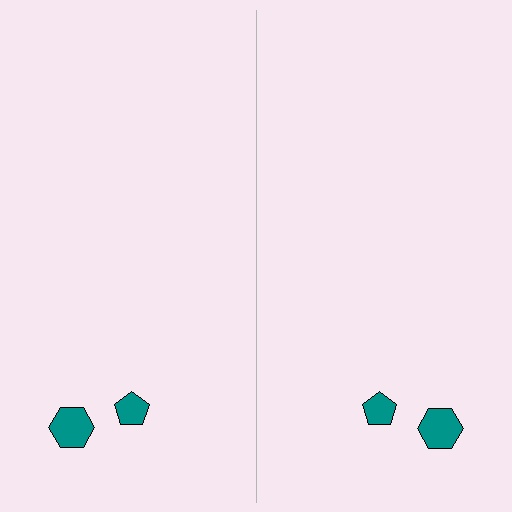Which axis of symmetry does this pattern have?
The pattern has a vertical axis of symmetry running through the center of the image.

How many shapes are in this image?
There are 4 shapes in this image.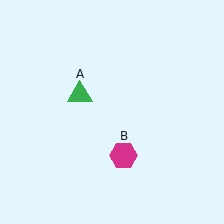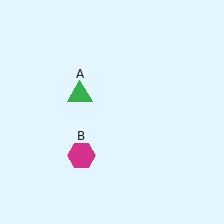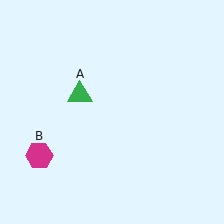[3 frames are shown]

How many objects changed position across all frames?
1 object changed position: magenta hexagon (object B).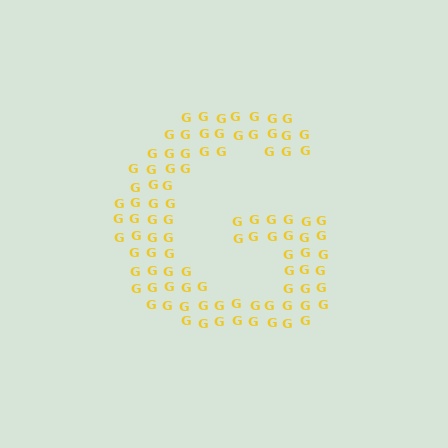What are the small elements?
The small elements are letter G's.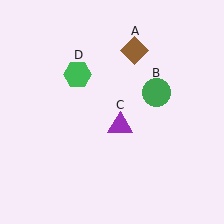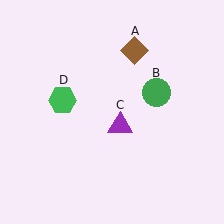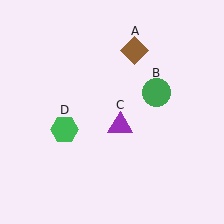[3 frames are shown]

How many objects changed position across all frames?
1 object changed position: green hexagon (object D).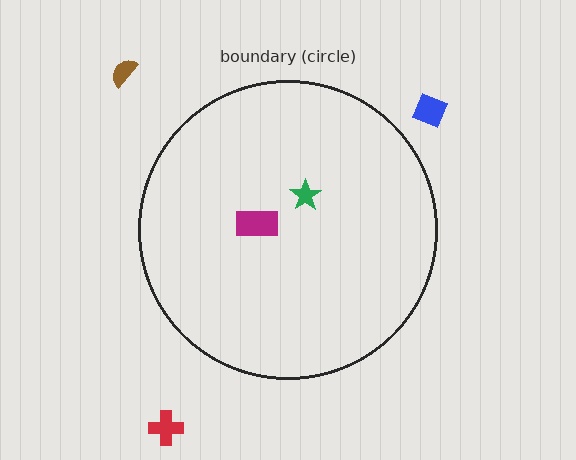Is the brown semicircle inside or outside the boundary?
Outside.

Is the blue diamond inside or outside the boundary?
Outside.